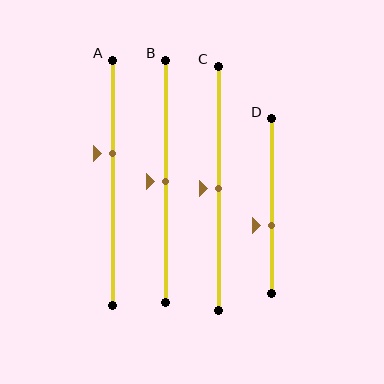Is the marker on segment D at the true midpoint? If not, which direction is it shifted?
No, the marker on segment D is shifted downward by about 11% of the segment length.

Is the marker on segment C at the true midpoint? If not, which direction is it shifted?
Yes, the marker on segment C is at the true midpoint.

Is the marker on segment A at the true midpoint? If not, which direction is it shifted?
No, the marker on segment A is shifted upward by about 12% of the segment length.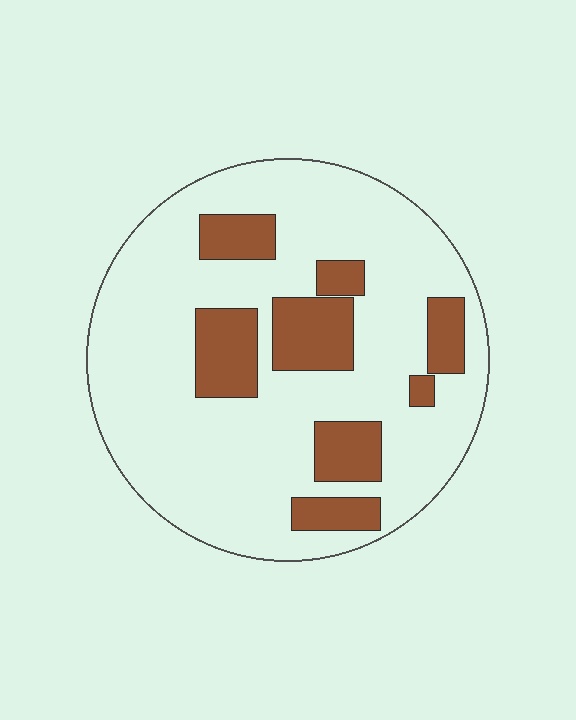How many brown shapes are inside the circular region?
8.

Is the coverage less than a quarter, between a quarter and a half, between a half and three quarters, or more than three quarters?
Less than a quarter.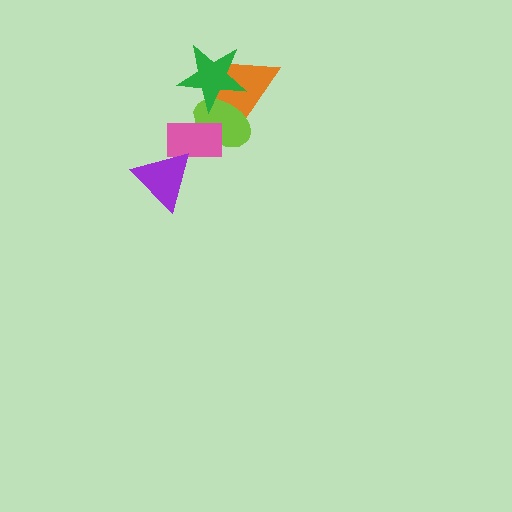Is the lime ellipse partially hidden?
Yes, it is partially covered by another shape.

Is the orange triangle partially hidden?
Yes, it is partially covered by another shape.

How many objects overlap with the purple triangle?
1 object overlaps with the purple triangle.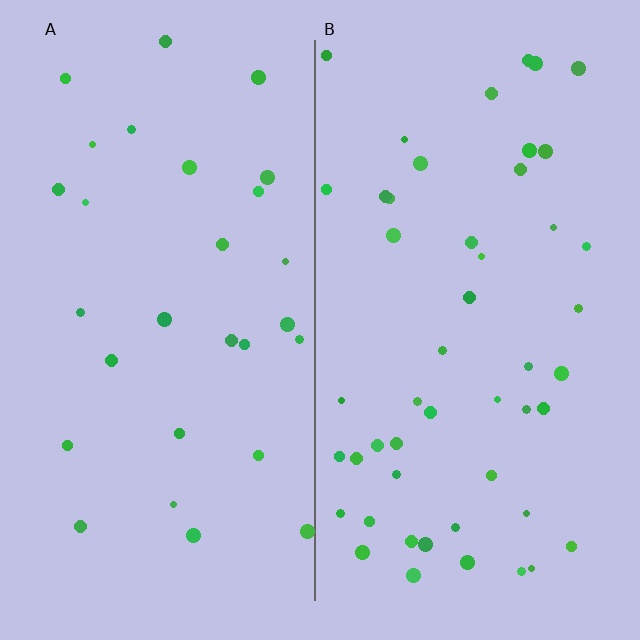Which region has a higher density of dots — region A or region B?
B (the right).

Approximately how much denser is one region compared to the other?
Approximately 1.7× — region B over region A.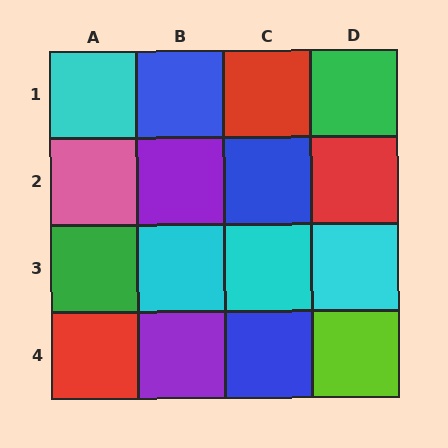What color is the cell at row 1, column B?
Blue.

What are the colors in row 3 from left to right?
Green, cyan, cyan, cyan.